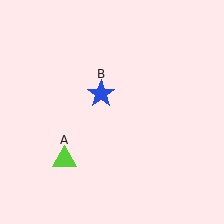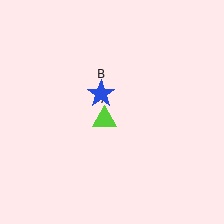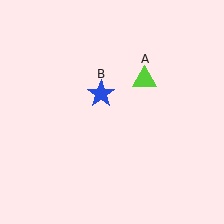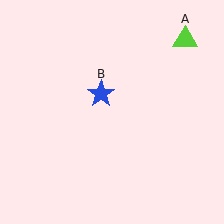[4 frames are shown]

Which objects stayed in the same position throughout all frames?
Blue star (object B) remained stationary.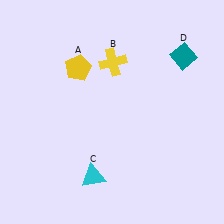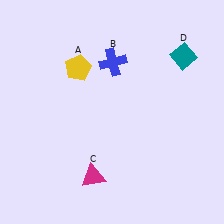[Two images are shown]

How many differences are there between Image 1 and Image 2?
There are 2 differences between the two images.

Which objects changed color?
B changed from yellow to blue. C changed from cyan to magenta.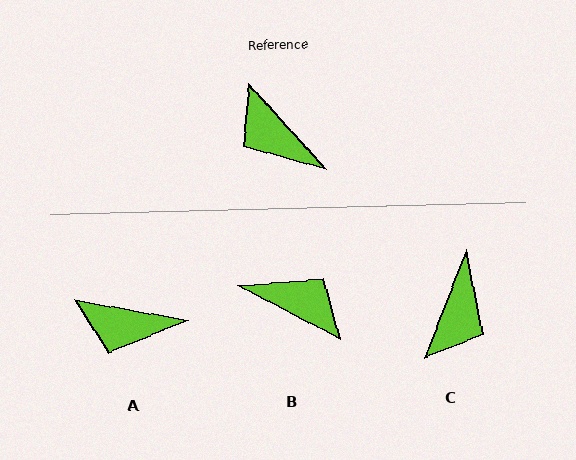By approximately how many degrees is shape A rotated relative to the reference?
Approximately 38 degrees counter-clockwise.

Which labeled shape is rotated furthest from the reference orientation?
B, about 160 degrees away.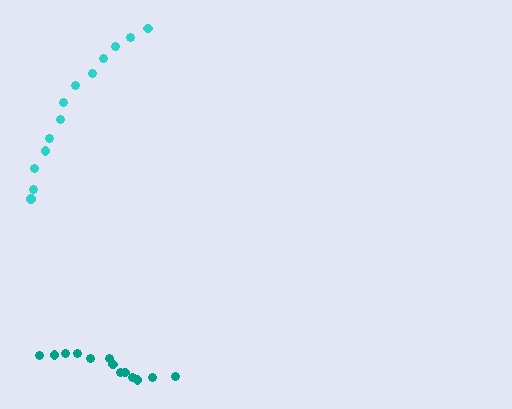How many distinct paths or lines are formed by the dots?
There are 2 distinct paths.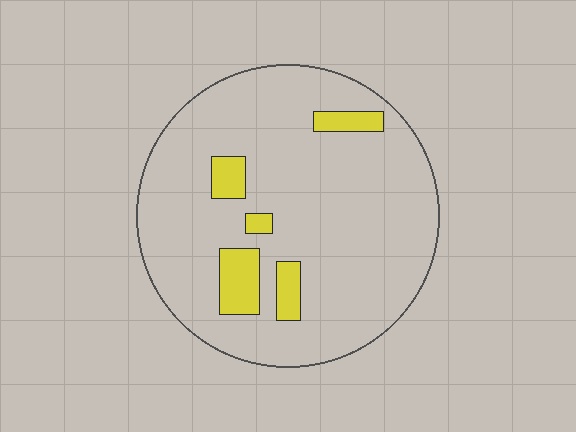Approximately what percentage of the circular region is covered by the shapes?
Approximately 10%.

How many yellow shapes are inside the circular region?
5.